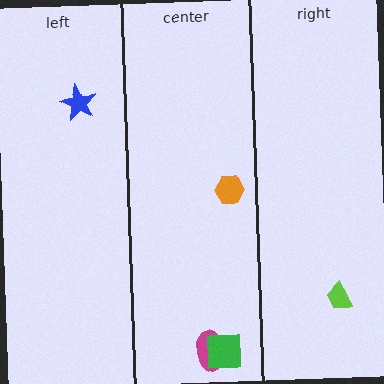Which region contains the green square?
The center region.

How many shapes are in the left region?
1.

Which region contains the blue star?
The left region.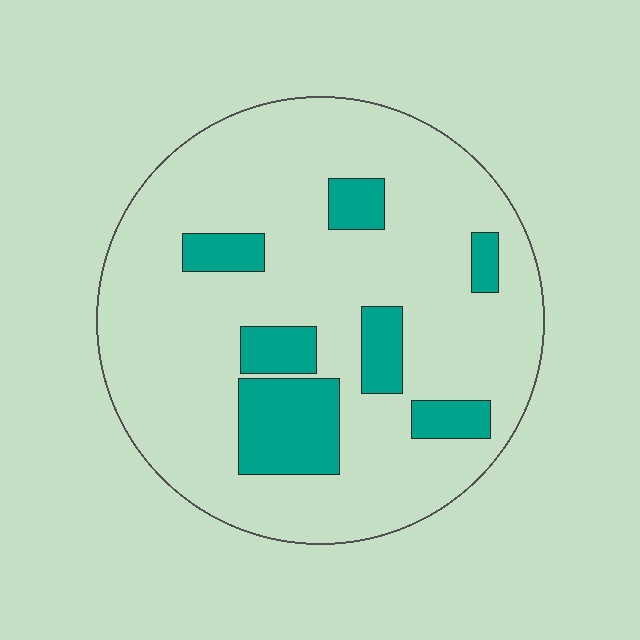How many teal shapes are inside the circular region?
7.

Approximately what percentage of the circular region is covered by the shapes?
Approximately 20%.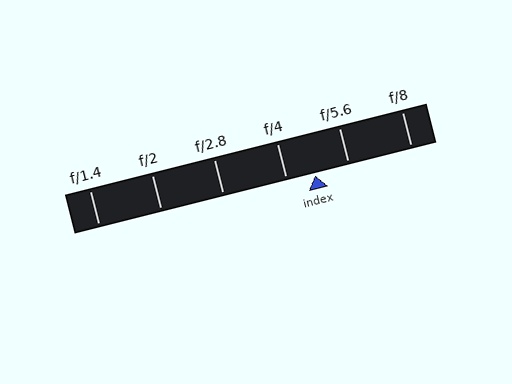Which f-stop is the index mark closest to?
The index mark is closest to f/4.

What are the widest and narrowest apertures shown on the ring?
The widest aperture shown is f/1.4 and the narrowest is f/8.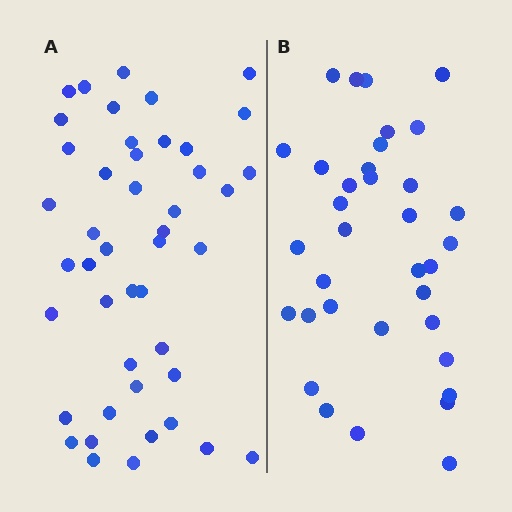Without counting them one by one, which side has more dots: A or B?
Region A (the left region) has more dots.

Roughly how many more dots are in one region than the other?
Region A has roughly 10 or so more dots than region B.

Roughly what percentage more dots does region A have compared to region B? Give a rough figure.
About 30% more.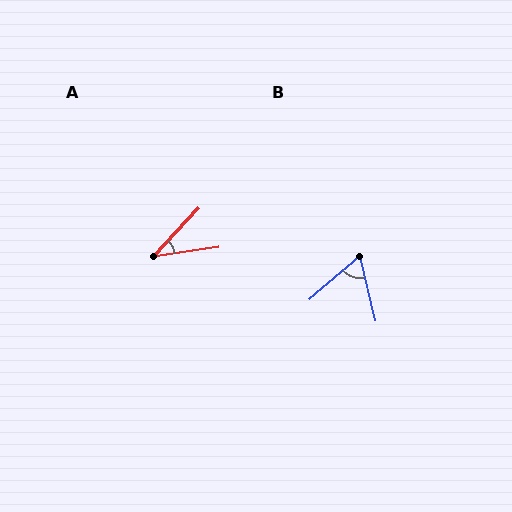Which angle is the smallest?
A, at approximately 39 degrees.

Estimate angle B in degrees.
Approximately 63 degrees.